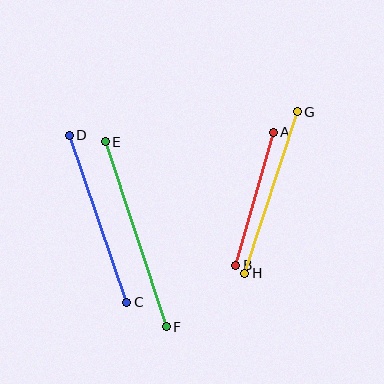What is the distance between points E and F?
The distance is approximately 195 pixels.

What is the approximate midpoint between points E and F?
The midpoint is at approximately (136, 234) pixels.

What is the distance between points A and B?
The distance is approximately 138 pixels.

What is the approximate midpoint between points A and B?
The midpoint is at approximately (254, 199) pixels.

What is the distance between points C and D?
The distance is approximately 176 pixels.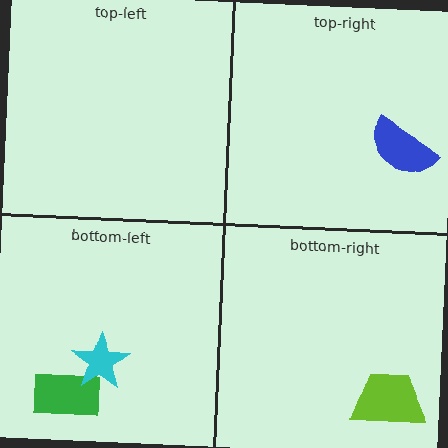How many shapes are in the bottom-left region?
2.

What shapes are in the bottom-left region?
The green rectangle, the cyan star.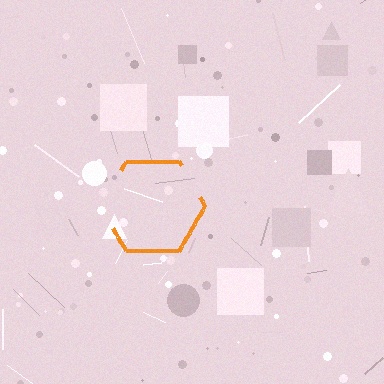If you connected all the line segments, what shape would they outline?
They would outline a hexagon.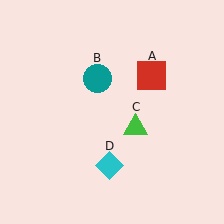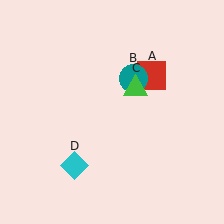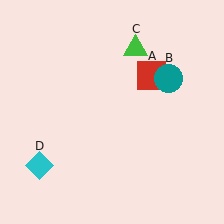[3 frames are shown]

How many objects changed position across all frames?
3 objects changed position: teal circle (object B), green triangle (object C), cyan diamond (object D).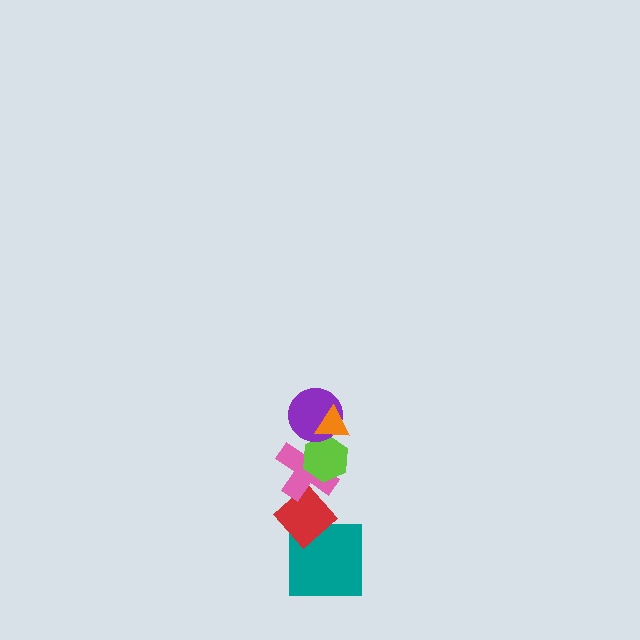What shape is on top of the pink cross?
The lime hexagon is on top of the pink cross.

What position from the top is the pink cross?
The pink cross is 4th from the top.